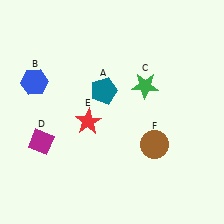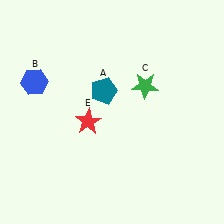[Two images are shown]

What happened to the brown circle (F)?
The brown circle (F) was removed in Image 2. It was in the bottom-right area of Image 1.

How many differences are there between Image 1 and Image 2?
There are 2 differences between the two images.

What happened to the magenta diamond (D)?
The magenta diamond (D) was removed in Image 2. It was in the bottom-left area of Image 1.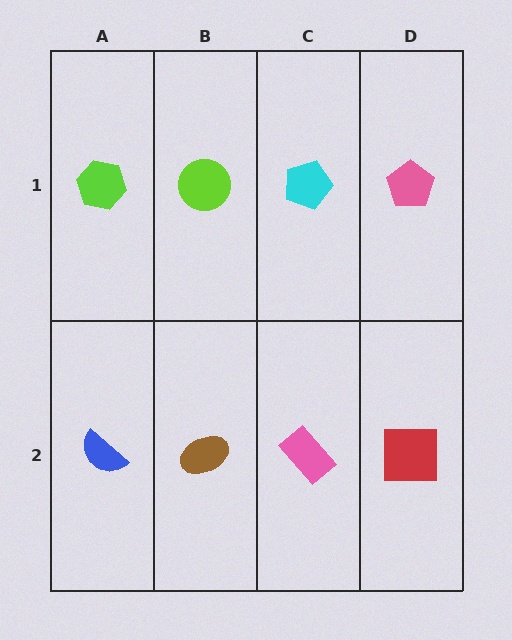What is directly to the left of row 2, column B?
A blue semicircle.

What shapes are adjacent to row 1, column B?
A brown ellipse (row 2, column B), a lime hexagon (row 1, column A), a cyan pentagon (row 1, column C).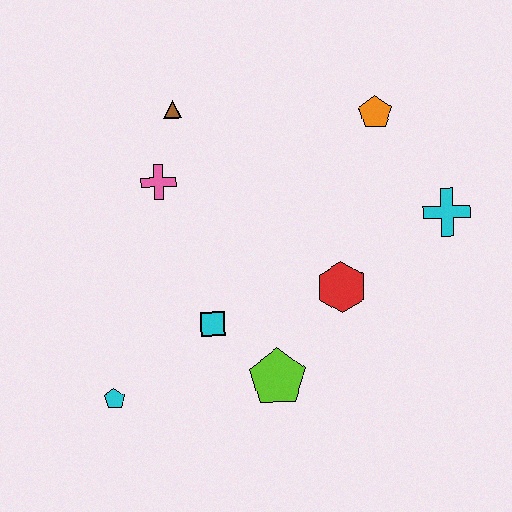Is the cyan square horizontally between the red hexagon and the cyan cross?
No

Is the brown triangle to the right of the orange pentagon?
No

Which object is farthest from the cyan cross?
The cyan pentagon is farthest from the cyan cross.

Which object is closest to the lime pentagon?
The cyan square is closest to the lime pentagon.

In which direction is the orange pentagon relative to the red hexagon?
The orange pentagon is above the red hexagon.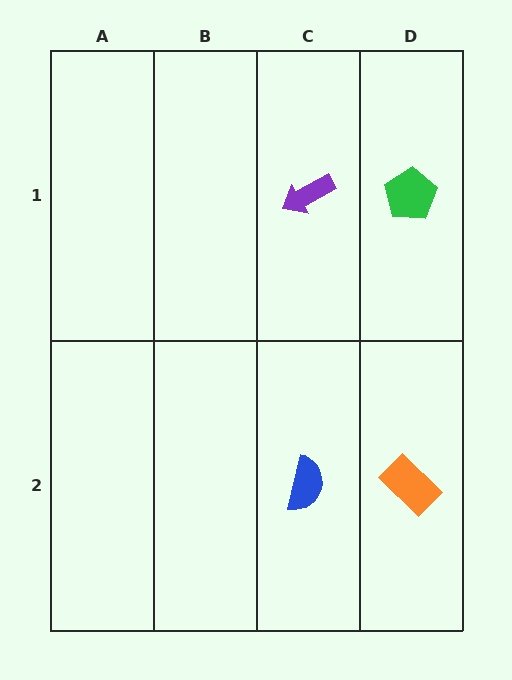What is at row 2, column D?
An orange rectangle.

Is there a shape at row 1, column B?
No, that cell is empty.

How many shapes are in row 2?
2 shapes.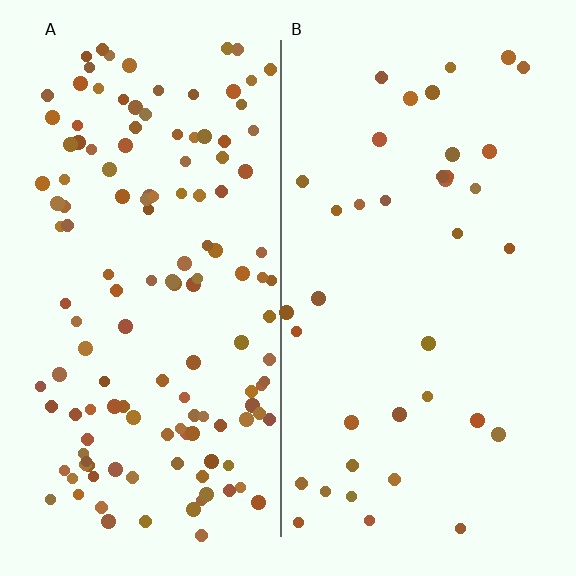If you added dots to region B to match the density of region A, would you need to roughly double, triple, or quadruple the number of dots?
Approximately quadruple.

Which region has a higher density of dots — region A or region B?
A (the left).